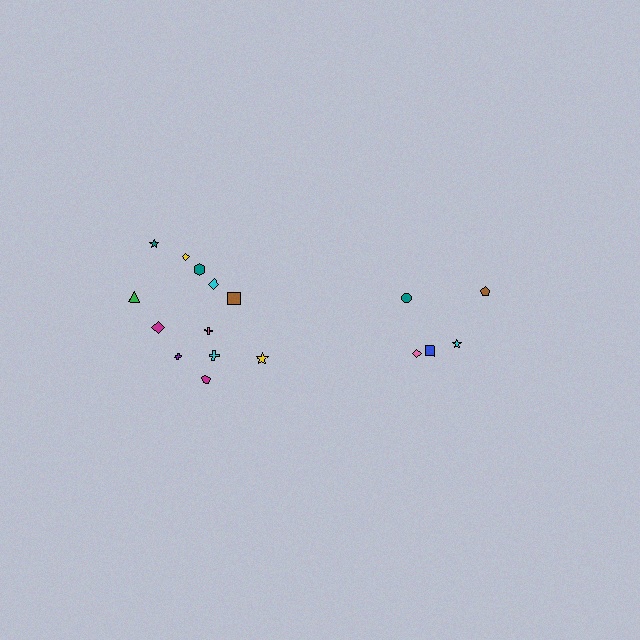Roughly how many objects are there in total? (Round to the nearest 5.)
Roughly 15 objects in total.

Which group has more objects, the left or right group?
The left group.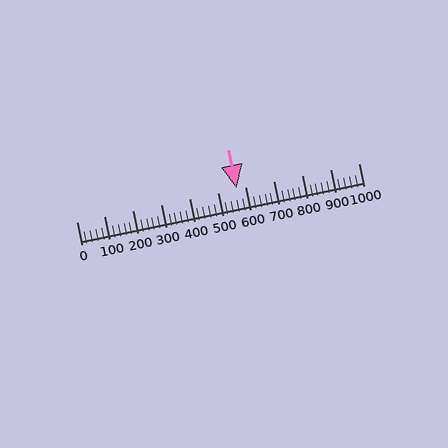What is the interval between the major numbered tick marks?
The major tick marks are spaced 100 units apart.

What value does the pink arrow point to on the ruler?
The pink arrow points to approximately 566.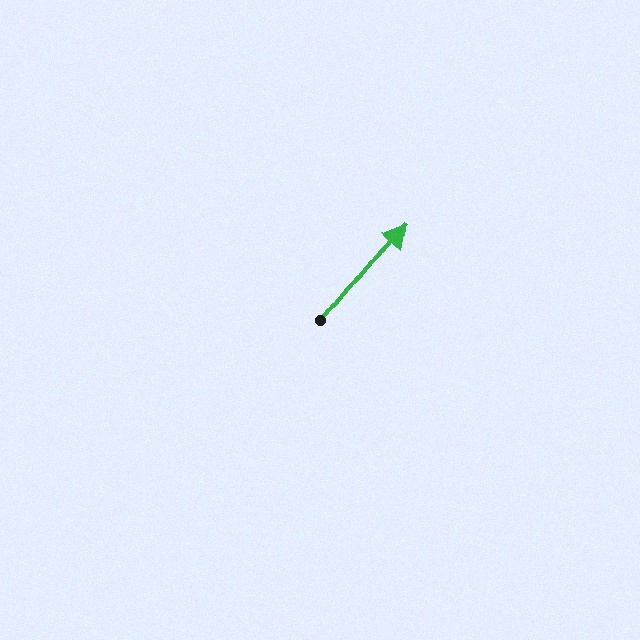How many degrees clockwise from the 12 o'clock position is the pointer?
Approximately 40 degrees.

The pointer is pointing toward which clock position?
Roughly 1 o'clock.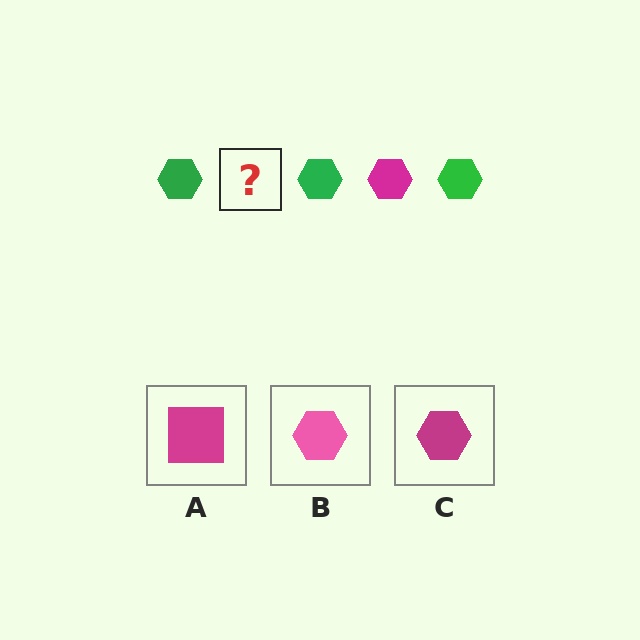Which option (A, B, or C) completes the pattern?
C.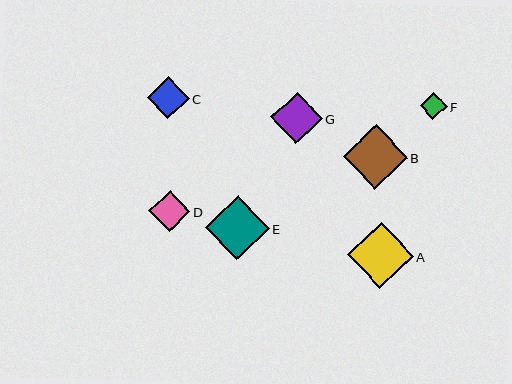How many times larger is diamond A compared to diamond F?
Diamond A is approximately 2.4 times the size of diamond F.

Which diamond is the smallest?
Diamond F is the smallest with a size of approximately 27 pixels.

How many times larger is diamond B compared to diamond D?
Diamond B is approximately 1.6 times the size of diamond D.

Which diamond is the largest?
Diamond A is the largest with a size of approximately 66 pixels.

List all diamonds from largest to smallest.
From largest to smallest: A, E, B, G, C, D, F.